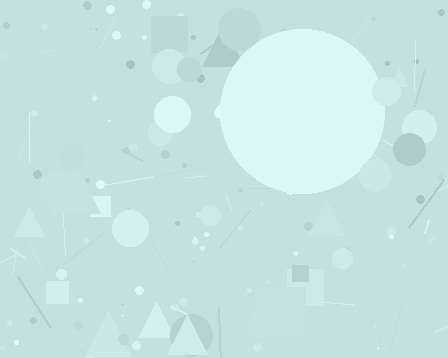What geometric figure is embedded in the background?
A circle is embedded in the background.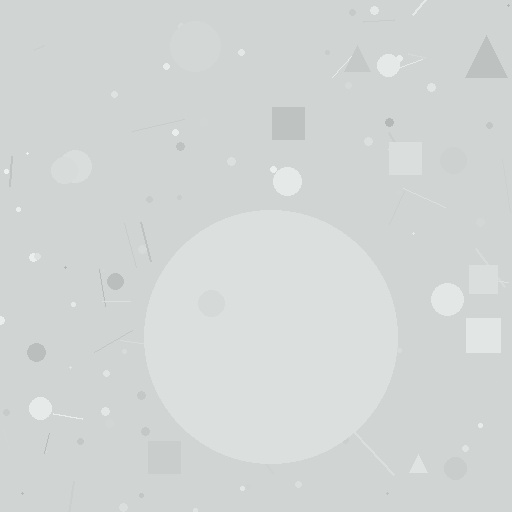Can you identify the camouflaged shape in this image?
The camouflaged shape is a circle.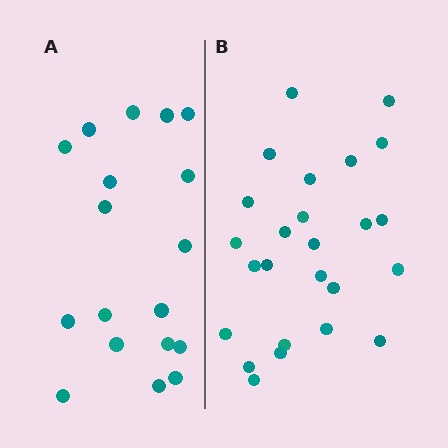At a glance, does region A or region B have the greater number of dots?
Region B (the right region) has more dots.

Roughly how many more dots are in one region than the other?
Region B has roughly 8 or so more dots than region A.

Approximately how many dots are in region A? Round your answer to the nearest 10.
About 20 dots. (The exact count is 18, which rounds to 20.)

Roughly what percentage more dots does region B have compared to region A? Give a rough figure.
About 40% more.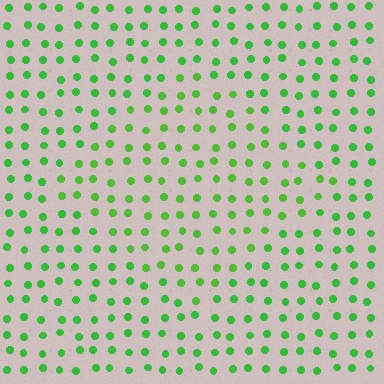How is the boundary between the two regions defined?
The boundary is defined purely by a slight shift in hue (about 15 degrees). Spacing, size, and orientation are identical on both sides.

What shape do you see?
I see a diamond.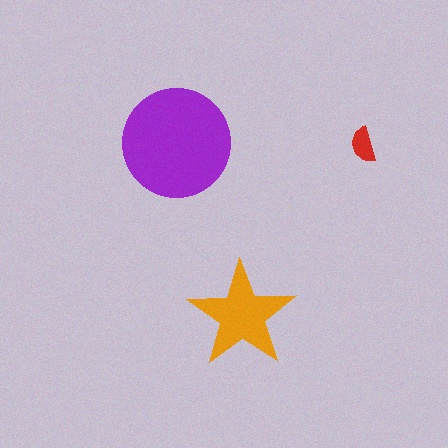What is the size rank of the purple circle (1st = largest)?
1st.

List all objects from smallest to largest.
The red semicircle, the orange star, the purple circle.